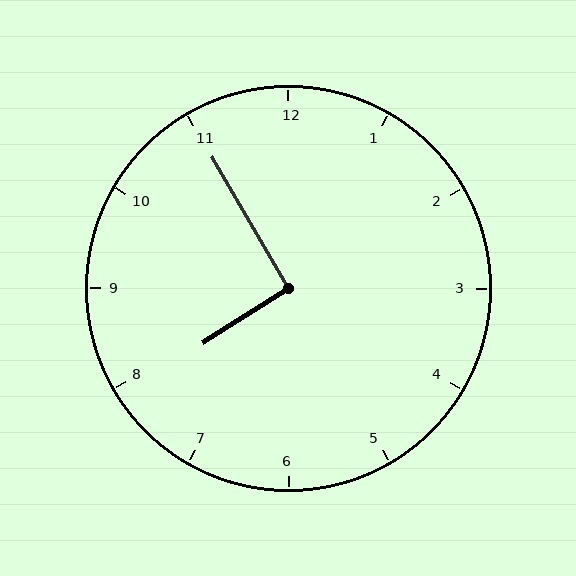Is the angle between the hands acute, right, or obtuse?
It is right.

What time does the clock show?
7:55.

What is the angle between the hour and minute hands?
Approximately 92 degrees.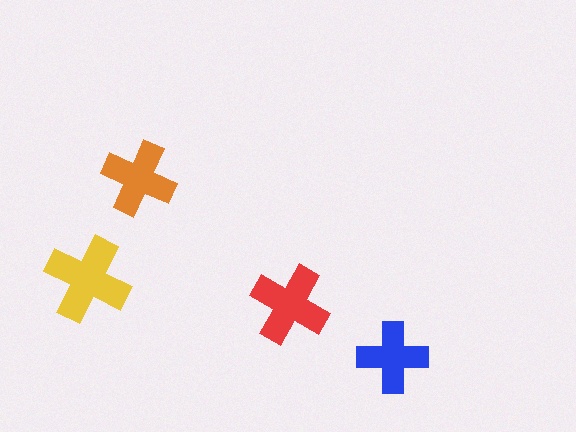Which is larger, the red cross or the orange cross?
The red one.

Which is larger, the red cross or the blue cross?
The red one.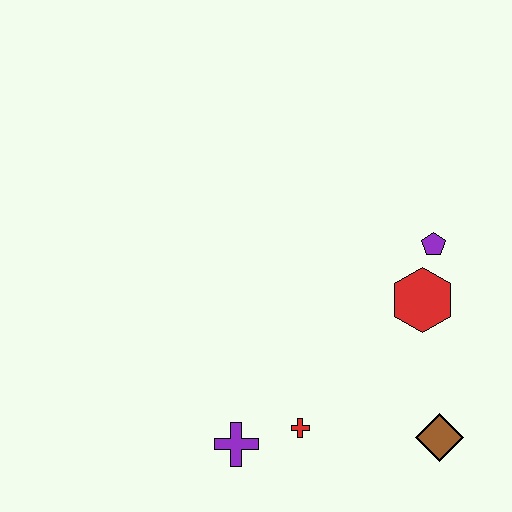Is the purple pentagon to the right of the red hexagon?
Yes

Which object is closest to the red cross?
The purple cross is closest to the red cross.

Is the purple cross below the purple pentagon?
Yes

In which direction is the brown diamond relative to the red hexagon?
The brown diamond is below the red hexagon.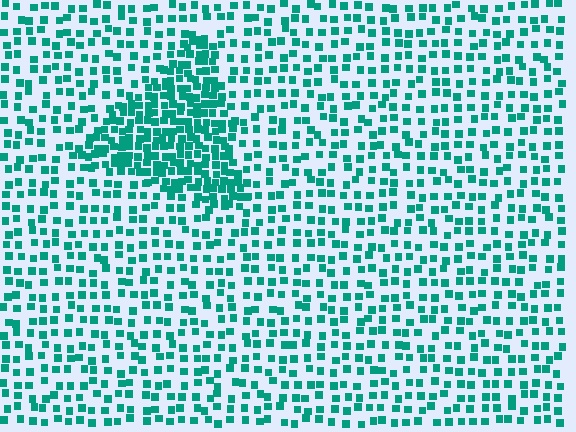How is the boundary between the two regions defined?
The boundary is defined by a change in element density (approximately 2.2x ratio). All elements are the same color, size, and shape.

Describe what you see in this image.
The image contains small teal elements arranged at two different densities. A triangle-shaped region is visible where the elements are more densely packed than the surrounding area.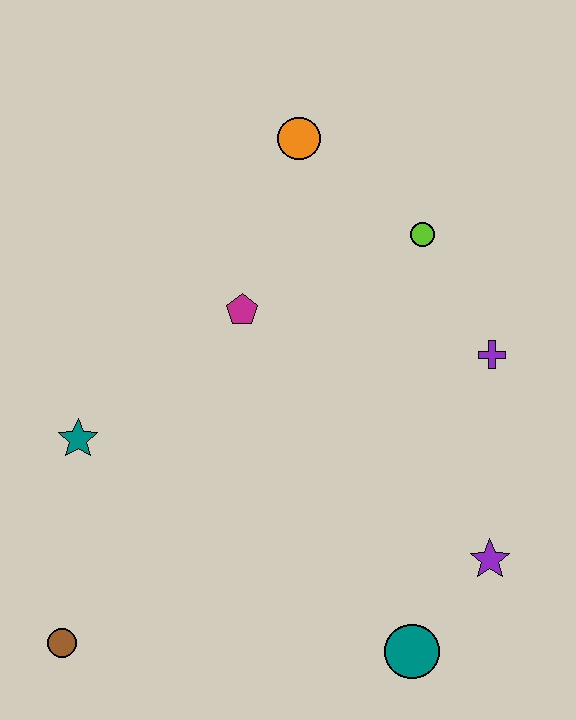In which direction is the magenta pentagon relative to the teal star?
The magenta pentagon is to the right of the teal star.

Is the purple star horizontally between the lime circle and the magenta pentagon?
No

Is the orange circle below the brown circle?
No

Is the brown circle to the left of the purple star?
Yes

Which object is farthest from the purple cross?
The brown circle is farthest from the purple cross.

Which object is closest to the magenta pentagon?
The orange circle is closest to the magenta pentagon.